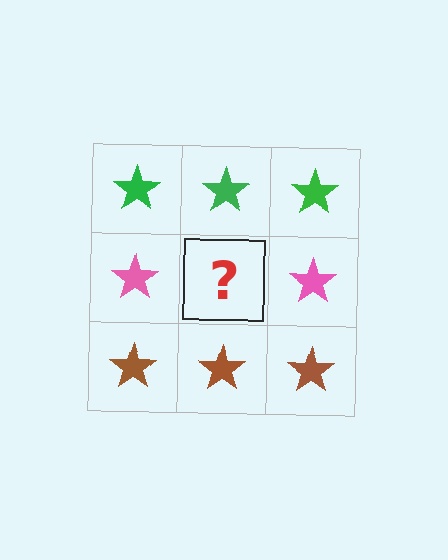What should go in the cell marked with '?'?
The missing cell should contain a pink star.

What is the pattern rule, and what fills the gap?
The rule is that each row has a consistent color. The gap should be filled with a pink star.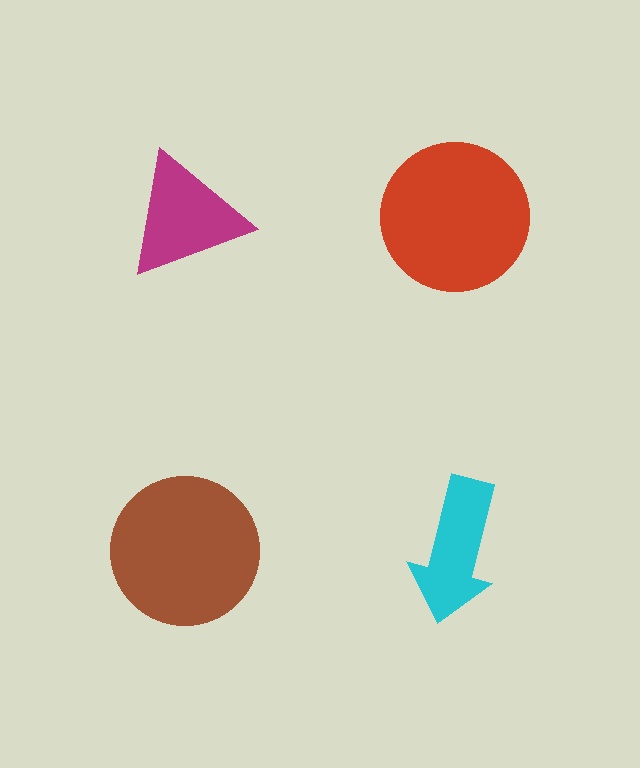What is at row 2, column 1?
A brown circle.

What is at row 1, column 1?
A magenta triangle.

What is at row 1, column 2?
A red circle.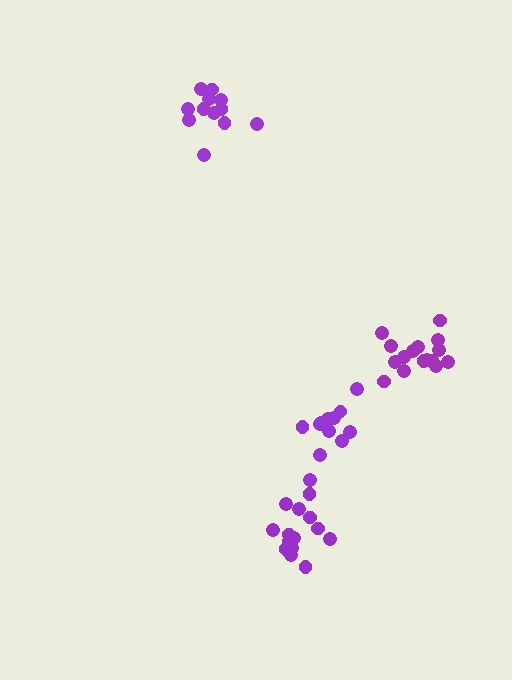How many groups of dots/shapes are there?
There are 4 groups.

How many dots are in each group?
Group 1: 12 dots, Group 2: 14 dots, Group 3: 16 dots, Group 4: 12 dots (54 total).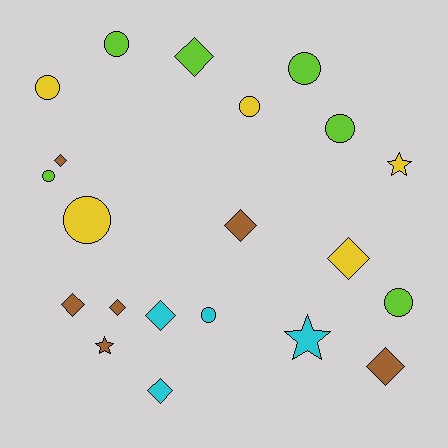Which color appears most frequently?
Lime, with 6 objects.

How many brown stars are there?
There is 1 brown star.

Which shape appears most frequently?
Diamond, with 9 objects.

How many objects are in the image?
There are 21 objects.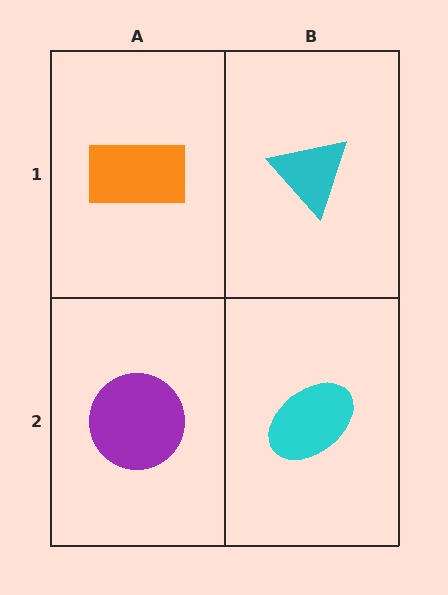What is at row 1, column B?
A cyan triangle.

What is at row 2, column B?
A cyan ellipse.